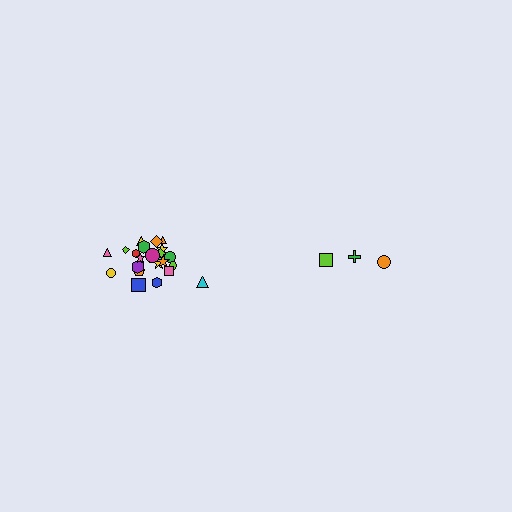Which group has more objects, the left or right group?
The left group.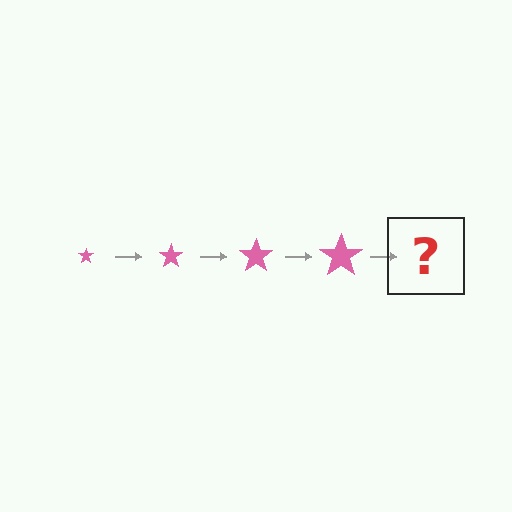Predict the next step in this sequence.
The next step is a pink star, larger than the previous one.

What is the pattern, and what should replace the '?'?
The pattern is that the star gets progressively larger each step. The '?' should be a pink star, larger than the previous one.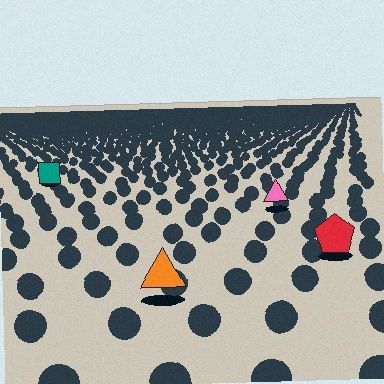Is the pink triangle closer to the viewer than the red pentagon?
No. The red pentagon is closer — you can tell from the texture gradient: the ground texture is coarser near it.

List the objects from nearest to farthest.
From nearest to farthest: the orange triangle, the red pentagon, the pink triangle, the teal square.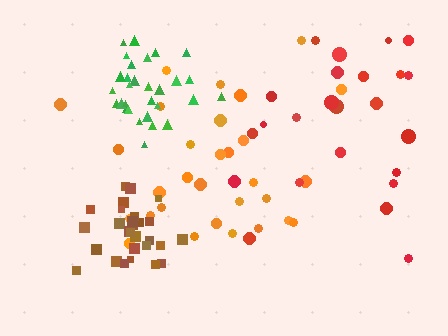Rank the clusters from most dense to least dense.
green, brown, orange, red.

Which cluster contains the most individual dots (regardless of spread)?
Orange (30).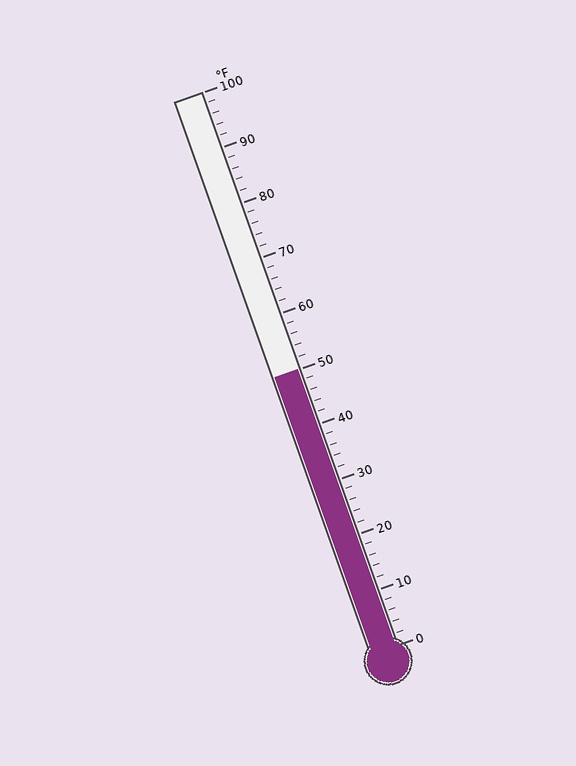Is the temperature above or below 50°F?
The temperature is at 50°F.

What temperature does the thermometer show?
The thermometer shows approximately 50°F.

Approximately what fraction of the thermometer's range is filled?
The thermometer is filled to approximately 50% of its range.